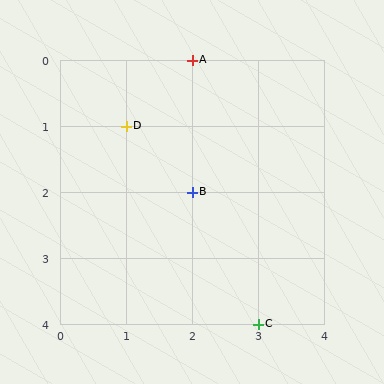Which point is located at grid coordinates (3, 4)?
Point C is at (3, 4).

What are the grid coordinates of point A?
Point A is at grid coordinates (2, 0).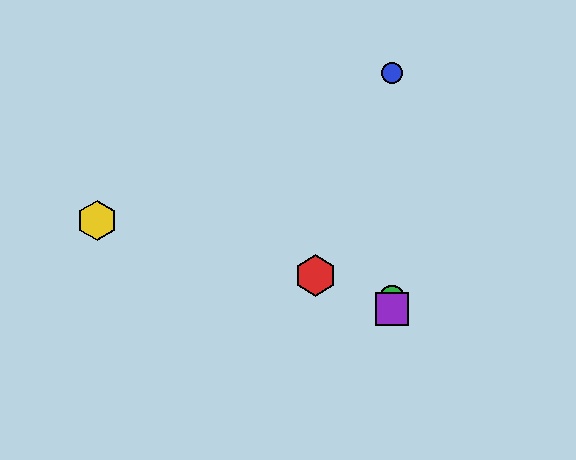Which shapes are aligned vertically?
The blue circle, the green circle, the purple square are aligned vertically.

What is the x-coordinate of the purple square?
The purple square is at x≈392.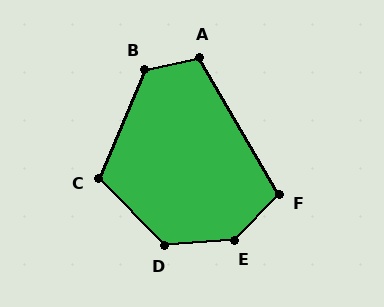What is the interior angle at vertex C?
Approximately 113 degrees (obtuse).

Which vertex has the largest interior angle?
E, at approximately 139 degrees.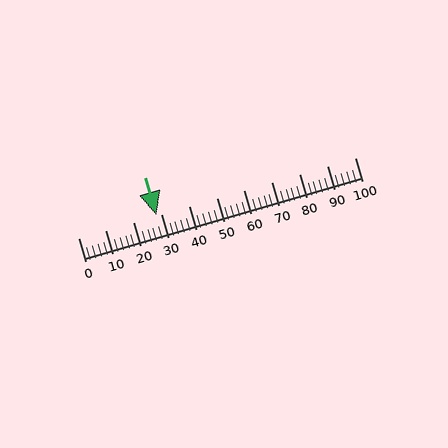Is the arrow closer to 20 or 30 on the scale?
The arrow is closer to 30.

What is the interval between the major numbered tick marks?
The major tick marks are spaced 10 units apart.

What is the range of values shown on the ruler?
The ruler shows values from 0 to 100.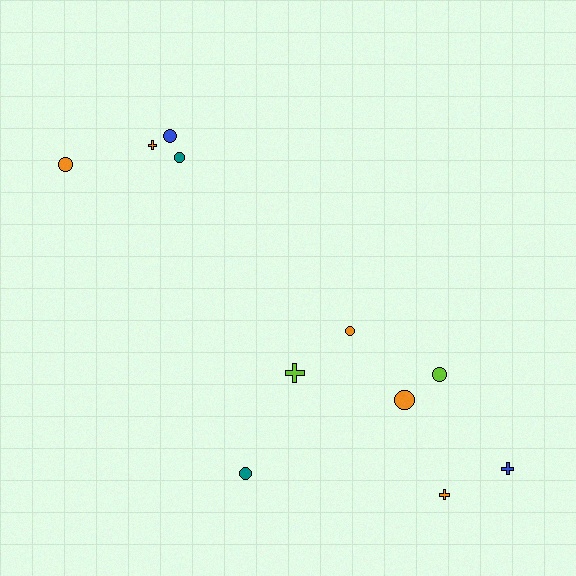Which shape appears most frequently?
Circle, with 7 objects.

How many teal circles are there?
There are 2 teal circles.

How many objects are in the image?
There are 11 objects.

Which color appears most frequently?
Orange, with 5 objects.